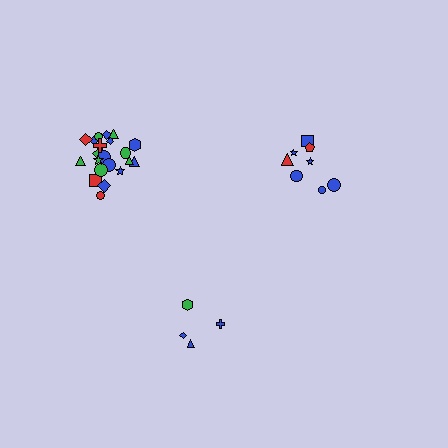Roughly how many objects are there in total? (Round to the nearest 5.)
Roughly 35 objects in total.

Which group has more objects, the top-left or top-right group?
The top-left group.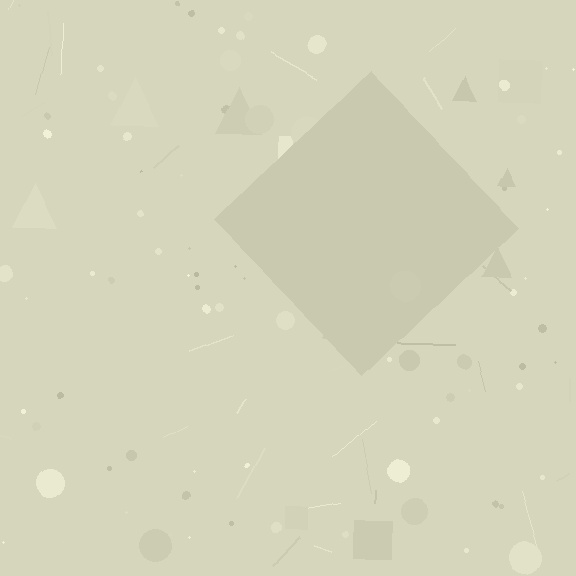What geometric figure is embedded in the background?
A diamond is embedded in the background.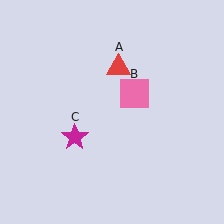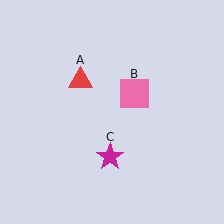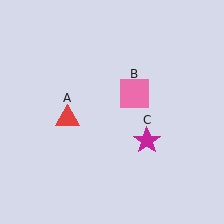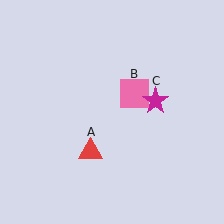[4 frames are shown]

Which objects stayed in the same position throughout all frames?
Pink square (object B) remained stationary.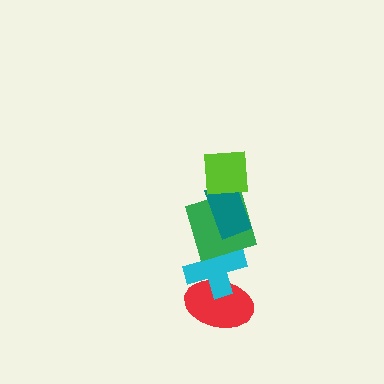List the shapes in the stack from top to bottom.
From top to bottom: the lime square, the teal rectangle, the green square, the cyan cross, the red ellipse.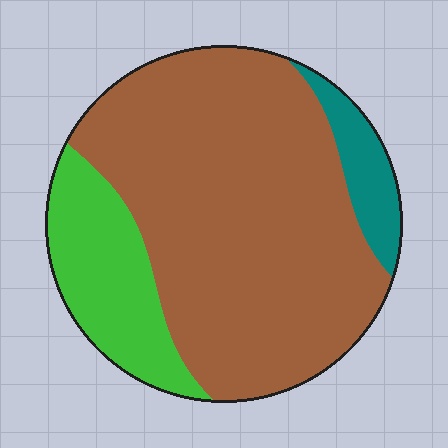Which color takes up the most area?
Brown, at roughly 70%.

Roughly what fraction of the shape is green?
Green covers 19% of the shape.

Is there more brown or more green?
Brown.